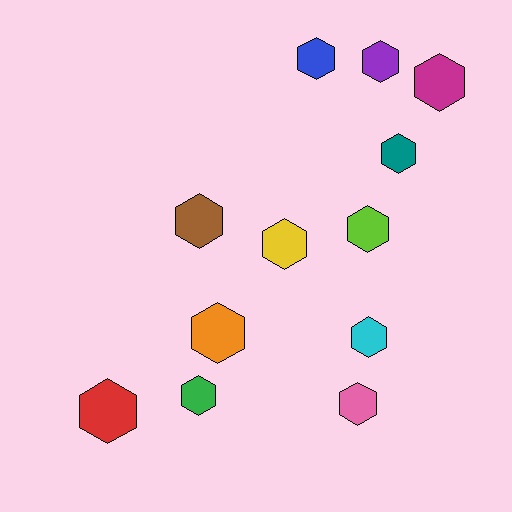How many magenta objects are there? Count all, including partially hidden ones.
There is 1 magenta object.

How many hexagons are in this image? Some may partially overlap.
There are 12 hexagons.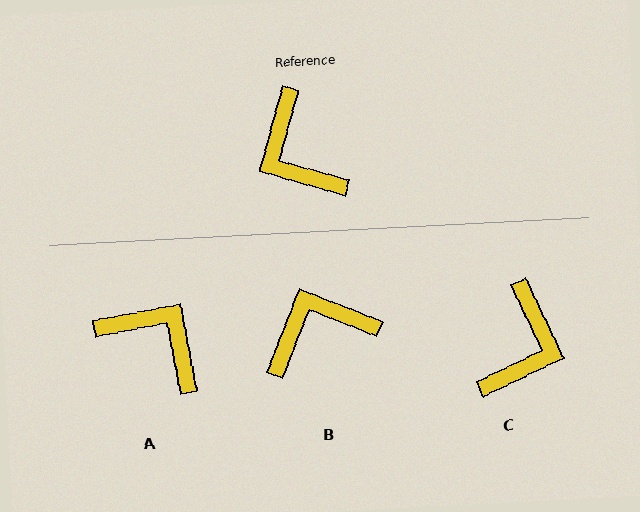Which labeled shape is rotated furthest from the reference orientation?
A, about 153 degrees away.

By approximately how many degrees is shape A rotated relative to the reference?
Approximately 153 degrees clockwise.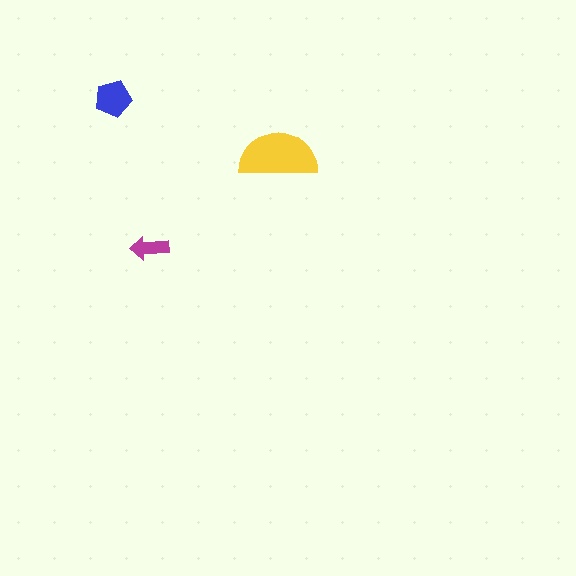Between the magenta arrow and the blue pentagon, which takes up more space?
The blue pentagon.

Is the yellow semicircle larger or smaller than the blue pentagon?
Larger.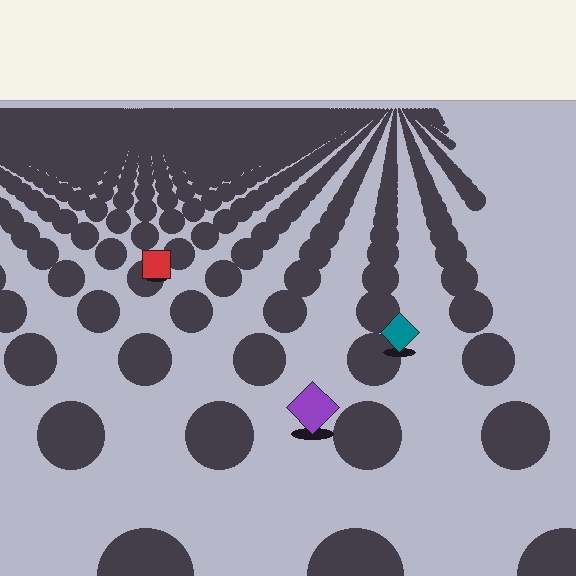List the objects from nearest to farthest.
From nearest to farthest: the purple diamond, the teal diamond, the red square.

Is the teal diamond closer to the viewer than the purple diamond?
No. The purple diamond is closer — you can tell from the texture gradient: the ground texture is coarser near it.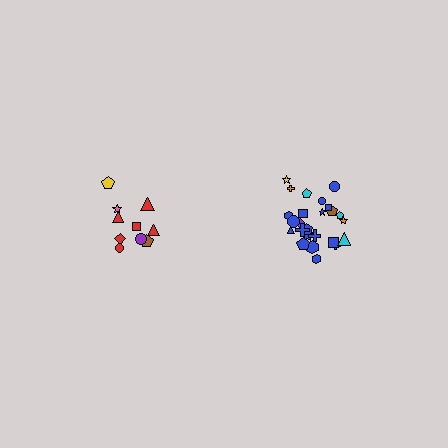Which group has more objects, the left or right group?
The right group.